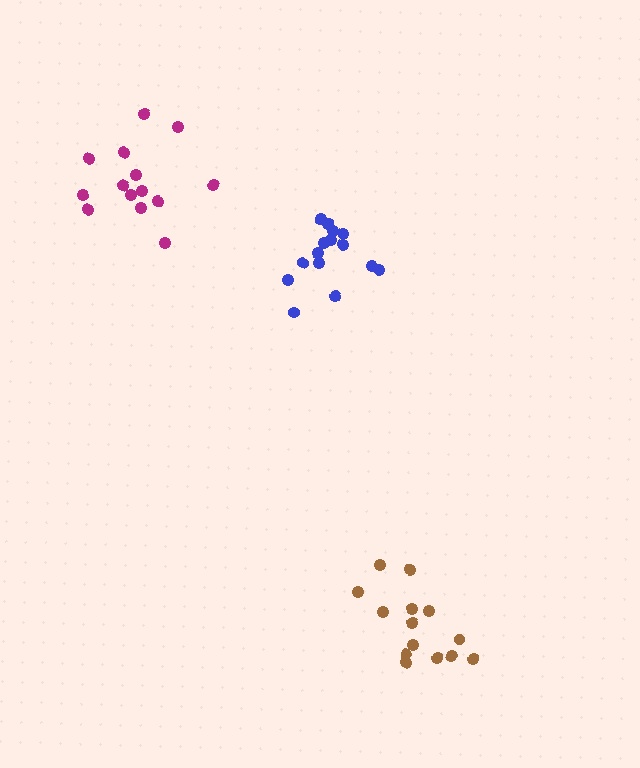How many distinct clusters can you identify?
There are 3 distinct clusters.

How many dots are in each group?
Group 1: 15 dots, Group 2: 14 dots, Group 3: 14 dots (43 total).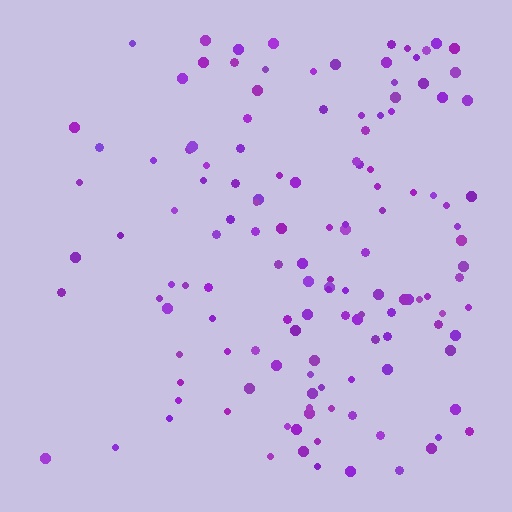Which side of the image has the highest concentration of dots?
The right.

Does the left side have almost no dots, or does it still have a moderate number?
Still a moderate number, just noticeably fewer than the right.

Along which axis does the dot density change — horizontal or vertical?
Horizontal.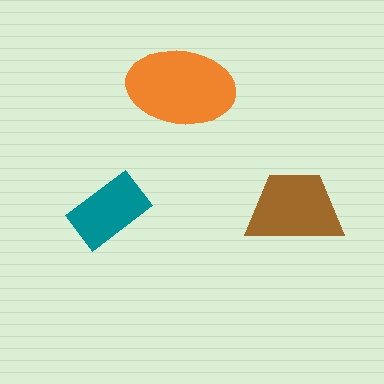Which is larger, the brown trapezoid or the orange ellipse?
The orange ellipse.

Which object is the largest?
The orange ellipse.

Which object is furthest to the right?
The brown trapezoid is rightmost.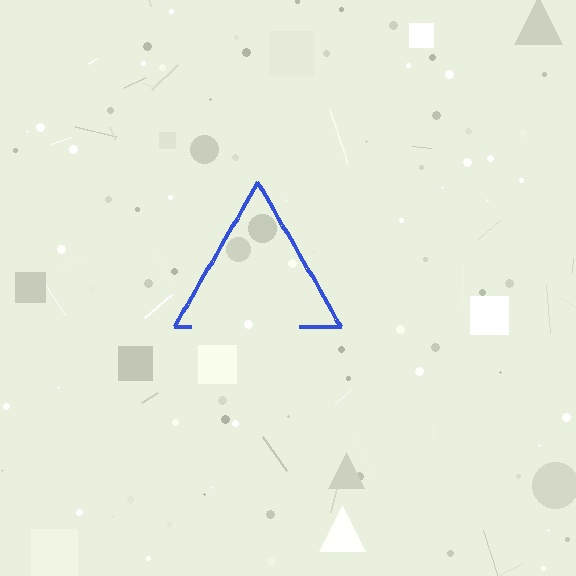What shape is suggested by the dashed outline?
The dashed outline suggests a triangle.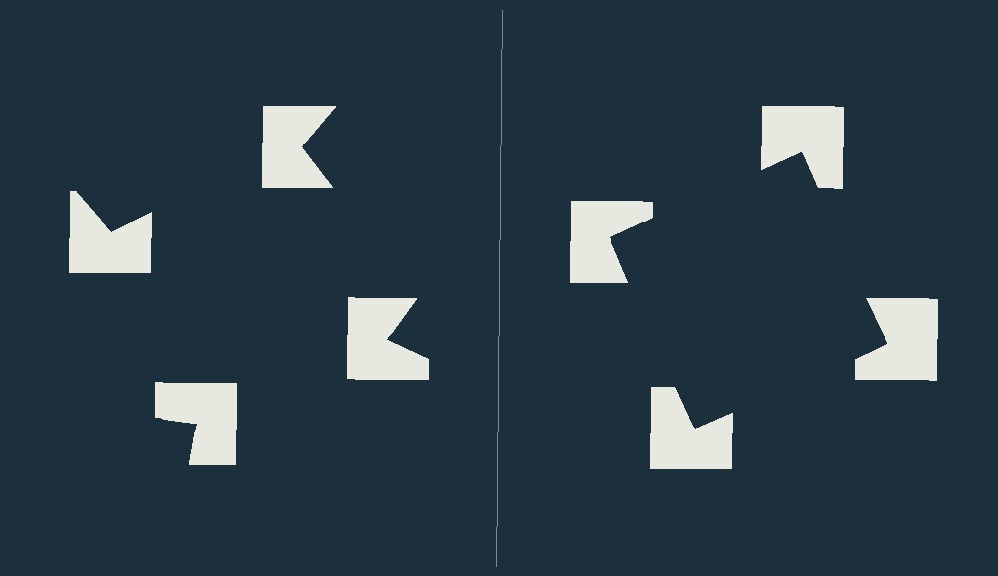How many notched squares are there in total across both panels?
8 — 4 on each side.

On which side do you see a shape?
An illusory square appears on the right side. On the left side the wedge cuts are rotated, so no coherent shape forms.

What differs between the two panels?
The notched squares are positioned identically on both sides; only the wedge orientations differ. On the right they align to a square; on the left they are misaligned.